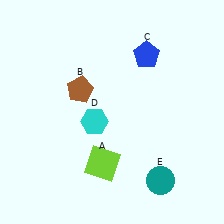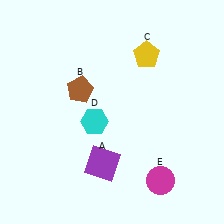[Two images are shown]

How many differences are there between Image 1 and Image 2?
There are 3 differences between the two images.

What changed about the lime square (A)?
In Image 1, A is lime. In Image 2, it changed to purple.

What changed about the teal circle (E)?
In Image 1, E is teal. In Image 2, it changed to magenta.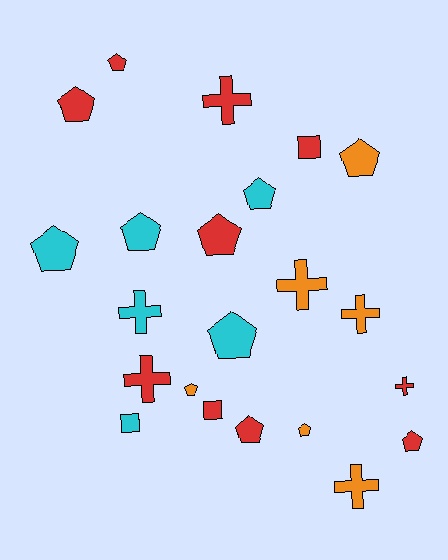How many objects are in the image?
There are 22 objects.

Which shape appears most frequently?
Pentagon, with 12 objects.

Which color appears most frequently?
Red, with 10 objects.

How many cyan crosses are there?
There is 1 cyan cross.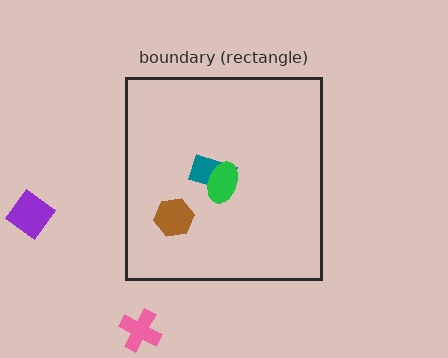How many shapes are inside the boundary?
4 inside, 2 outside.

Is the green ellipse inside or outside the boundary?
Inside.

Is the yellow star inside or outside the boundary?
Inside.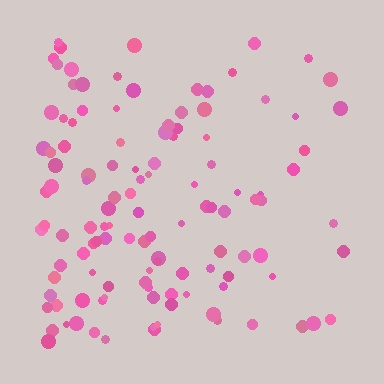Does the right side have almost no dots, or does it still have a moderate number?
Still a moderate number, just noticeably fewer than the left.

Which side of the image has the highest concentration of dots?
The left.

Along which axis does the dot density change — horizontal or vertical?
Horizontal.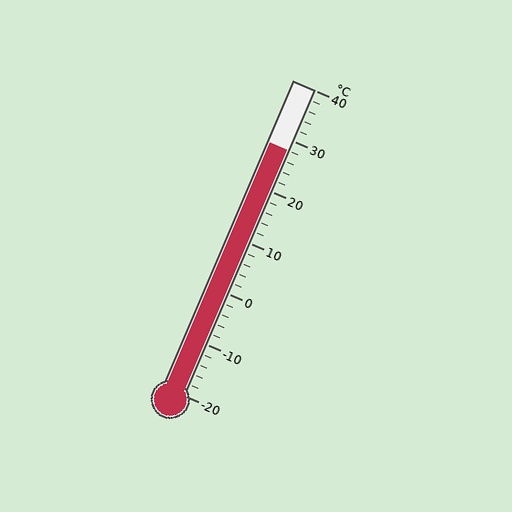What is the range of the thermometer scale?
The thermometer scale ranges from -20°C to 40°C.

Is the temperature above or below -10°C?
The temperature is above -10°C.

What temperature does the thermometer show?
The thermometer shows approximately 28°C.